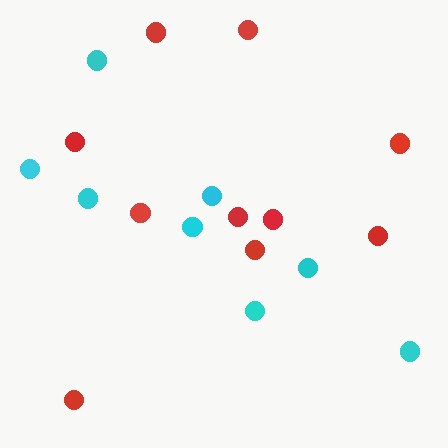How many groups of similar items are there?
There are 2 groups: one group of red circles (10) and one group of cyan circles (8).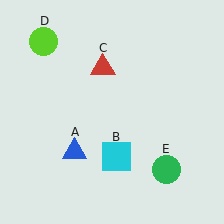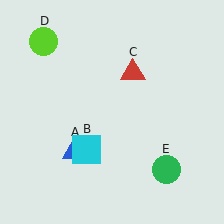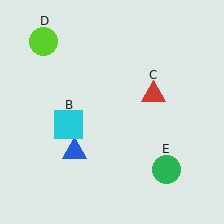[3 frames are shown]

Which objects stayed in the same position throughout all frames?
Blue triangle (object A) and lime circle (object D) and green circle (object E) remained stationary.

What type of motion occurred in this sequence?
The cyan square (object B), red triangle (object C) rotated clockwise around the center of the scene.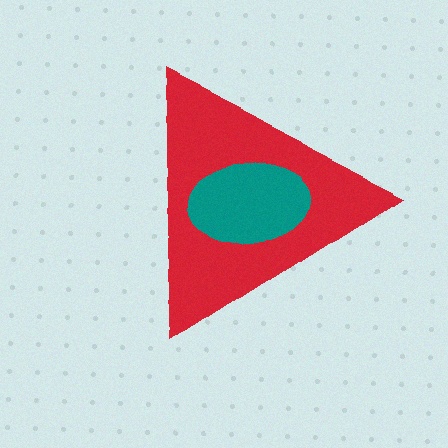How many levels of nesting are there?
2.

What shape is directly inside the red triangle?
The teal ellipse.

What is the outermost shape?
The red triangle.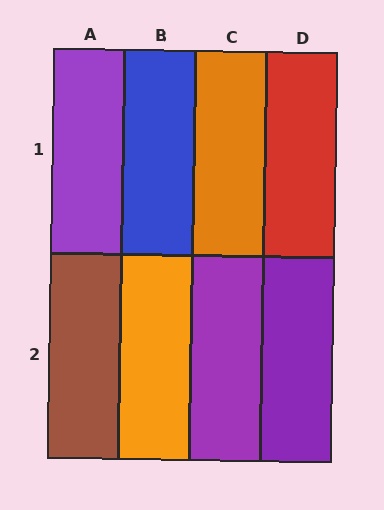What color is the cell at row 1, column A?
Purple.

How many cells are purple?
3 cells are purple.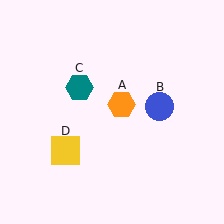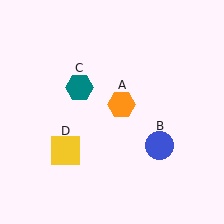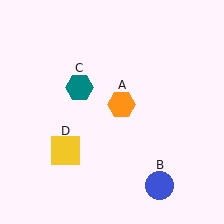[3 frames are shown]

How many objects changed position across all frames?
1 object changed position: blue circle (object B).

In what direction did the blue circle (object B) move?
The blue circle (object B) moved down.